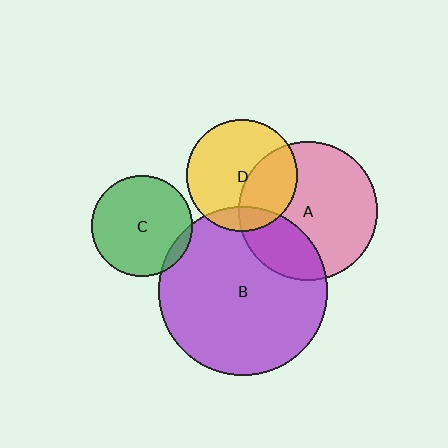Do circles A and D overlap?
Yes.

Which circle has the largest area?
Circle B (purple).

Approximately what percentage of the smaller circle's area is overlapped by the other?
Approximately 35%.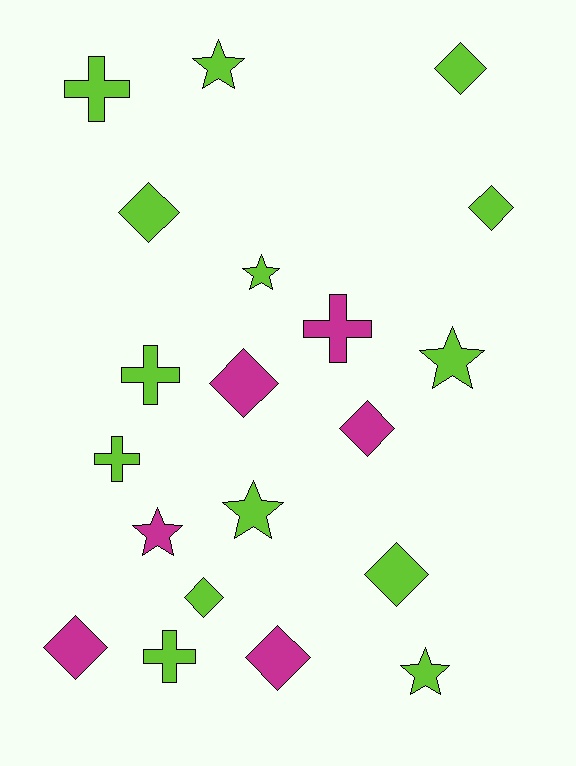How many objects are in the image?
There are 20 objects.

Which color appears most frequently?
Lime, with 14 objects.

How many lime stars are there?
There are 5 lime stars.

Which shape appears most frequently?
Diamond, with 9 objects.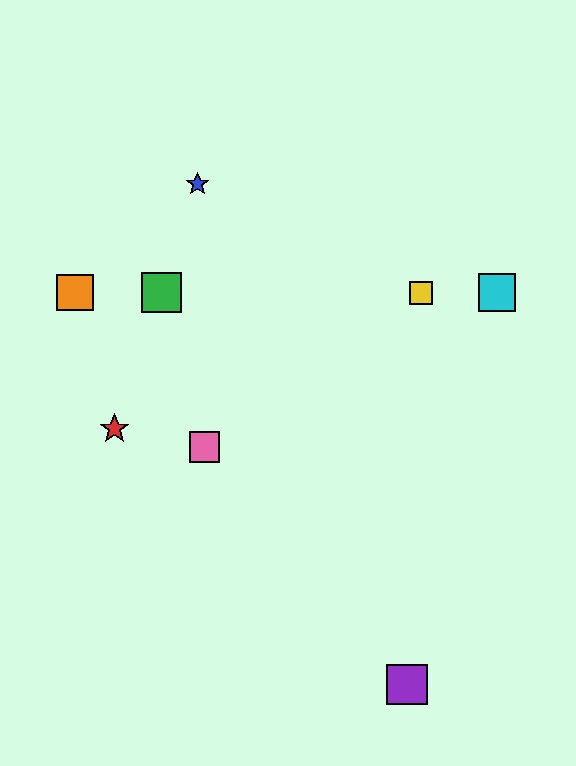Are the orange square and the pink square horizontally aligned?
No, the orange square is at y≈293 and the pink square is at y≈447.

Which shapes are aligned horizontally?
The green square, the yellow square, the orange square, the cyan square are aligned horizontally.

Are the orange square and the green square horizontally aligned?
Yes, both are at y≈293.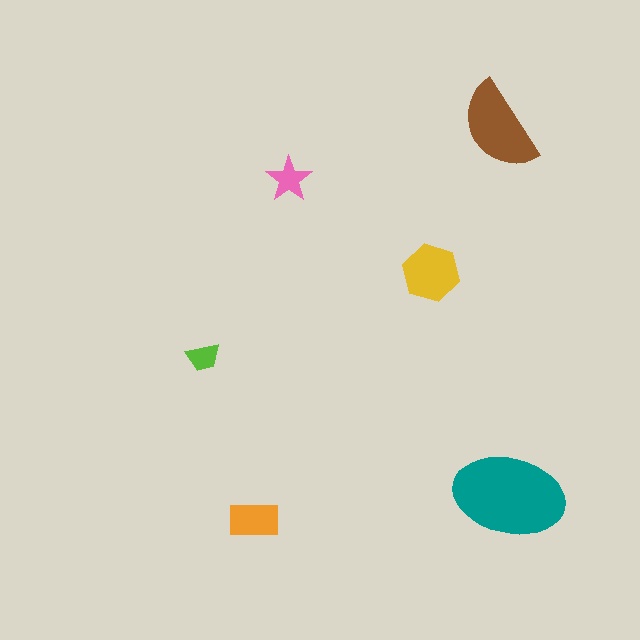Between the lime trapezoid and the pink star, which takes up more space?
The pink star.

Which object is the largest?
The teal ellipse.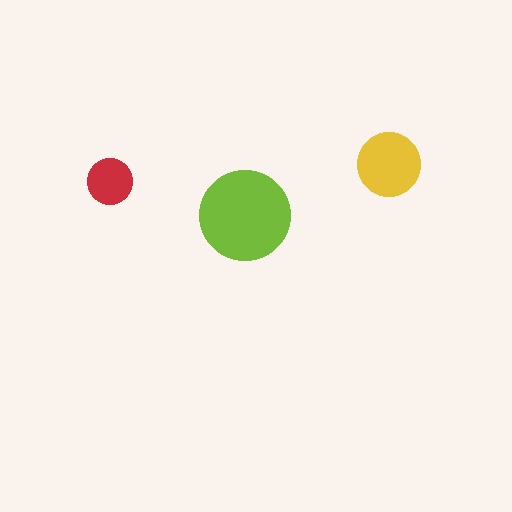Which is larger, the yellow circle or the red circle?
The yellow one.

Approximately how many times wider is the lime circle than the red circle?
About 2 times wider.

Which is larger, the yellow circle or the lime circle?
The lime one.